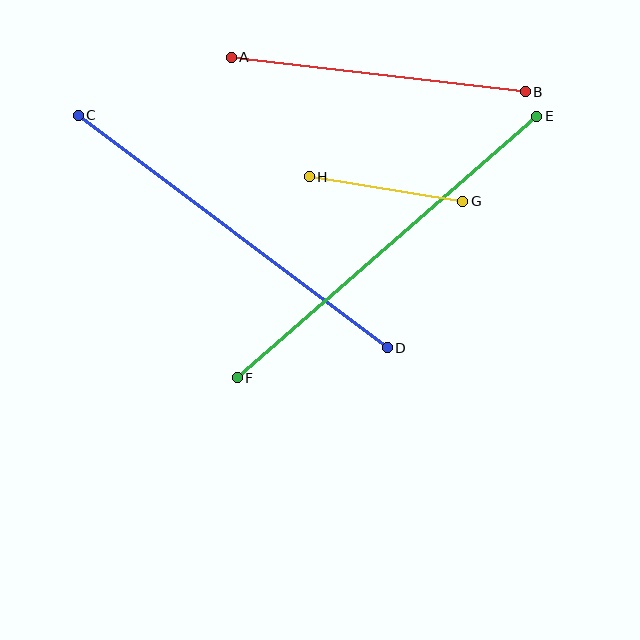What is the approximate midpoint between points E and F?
The midpoint is at approximately (387, 247) pixels.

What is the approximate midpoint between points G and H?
The midpoint is at approximately (386, 189) pixels.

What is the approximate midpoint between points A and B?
The midpoint is at approximately (378, 74) pixels.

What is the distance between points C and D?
The distance is approximately 387 pixels.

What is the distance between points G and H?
The distance is approximately 155 pixels.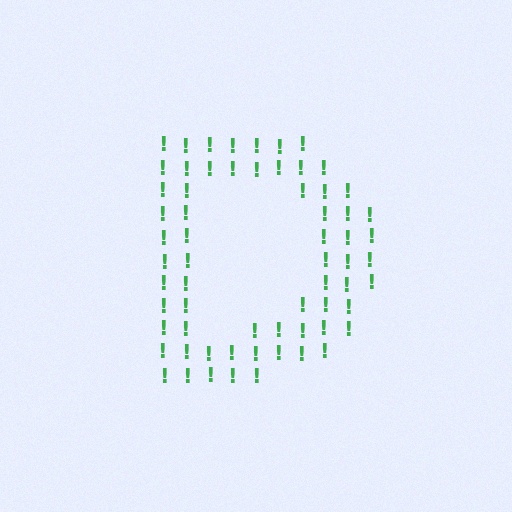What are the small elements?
The small elements are exclamation marks.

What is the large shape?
The large shape is the letter D.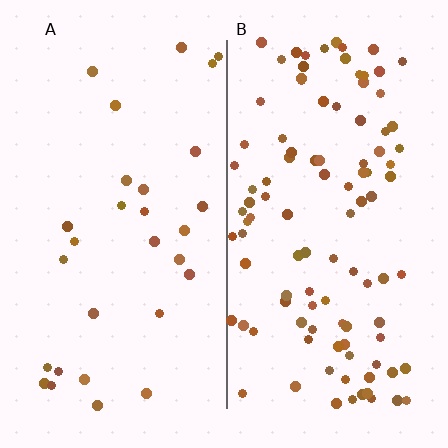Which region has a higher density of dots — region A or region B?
B (the right).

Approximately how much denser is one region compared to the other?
Approximately 3.6× — region B over region A.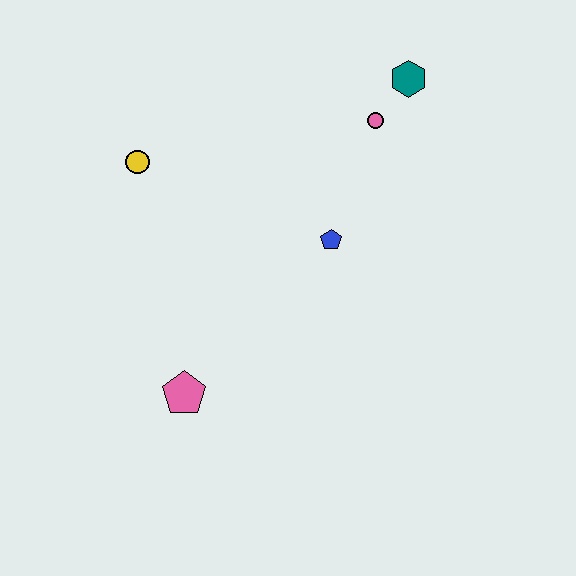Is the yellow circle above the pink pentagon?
Yes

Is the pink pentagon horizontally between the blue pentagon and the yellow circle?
Yes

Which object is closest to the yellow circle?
The blue pentagon is closest to the yellow circle.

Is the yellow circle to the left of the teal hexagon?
Yes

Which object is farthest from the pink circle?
The pink pentagon is farthest from the pink circle.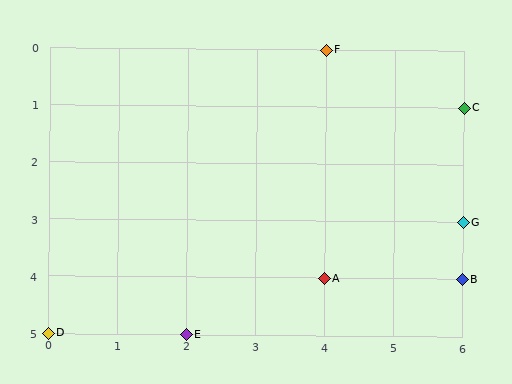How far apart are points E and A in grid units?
Points E and A are 2 columns and 1 row apart (about 2.2 grid units diagonally).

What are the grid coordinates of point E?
Point E is at grid coordinates (2, 5).